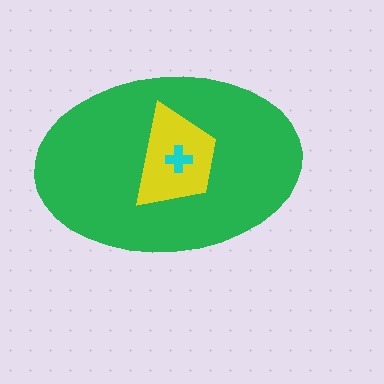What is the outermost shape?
The green ellipse.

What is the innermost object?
The cyan cross.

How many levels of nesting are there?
3.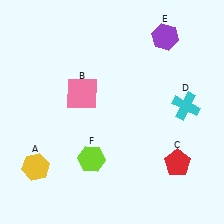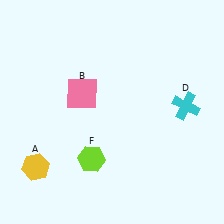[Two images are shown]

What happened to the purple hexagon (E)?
The purple hexagon (E) was removed in Image 2. It was in the top-right area of Image 1.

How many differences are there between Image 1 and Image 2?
There are 2 differences between the two images.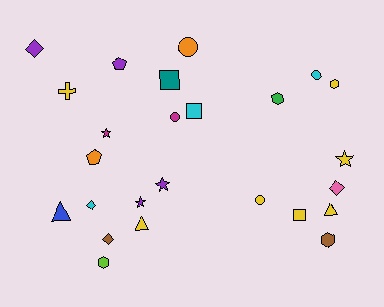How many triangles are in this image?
There are 3 triangles.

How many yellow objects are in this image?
There are 7 yellow objects.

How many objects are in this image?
There are 25 objects.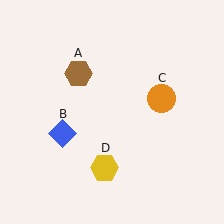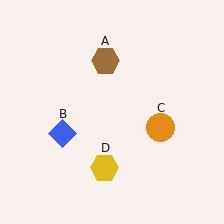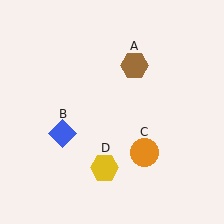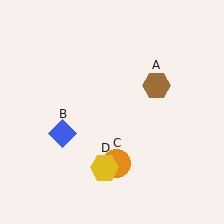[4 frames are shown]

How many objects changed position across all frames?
2 objects changed position: brown hexagon (object A), orange circle (object C).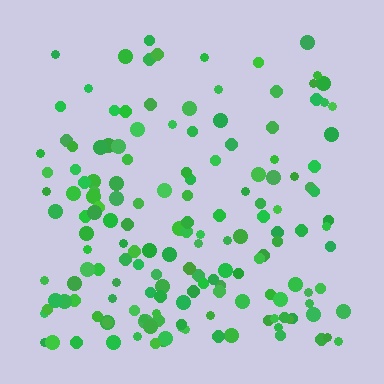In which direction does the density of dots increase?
From top to bottom, with the bottom side densest.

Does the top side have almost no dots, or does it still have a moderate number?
Still a moderate number, just noticeably fewer than the bottom.